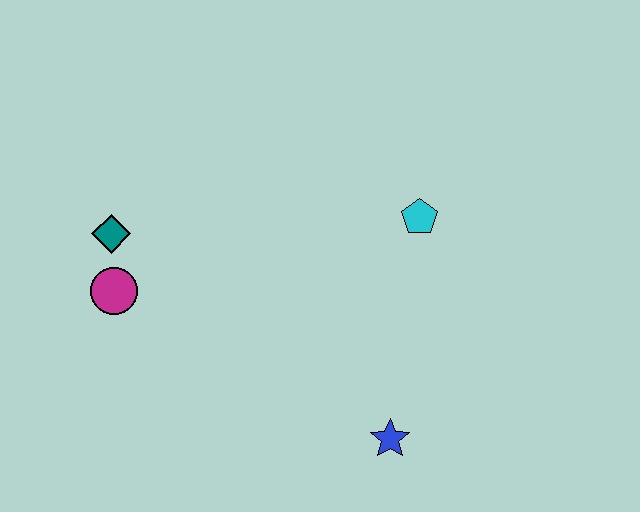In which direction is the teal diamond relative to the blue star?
The teal diamond is to the left of the blue star.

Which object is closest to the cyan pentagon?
The blue star is closest to the cyan pentagon.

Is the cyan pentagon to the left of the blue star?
No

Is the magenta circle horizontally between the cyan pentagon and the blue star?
No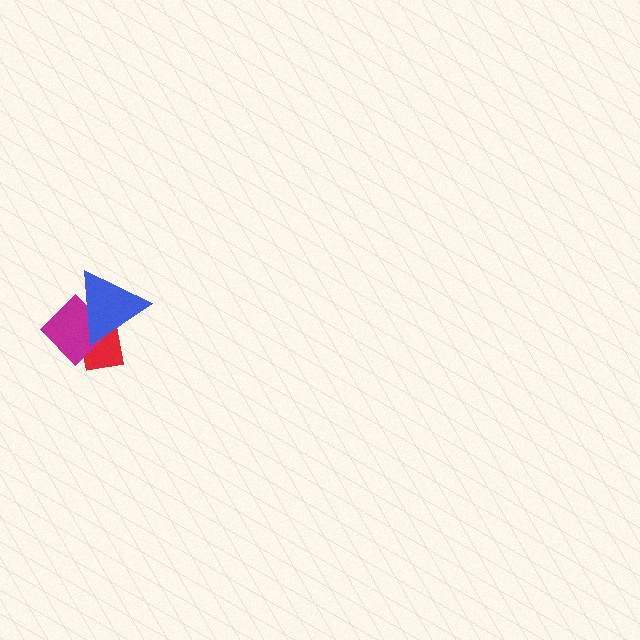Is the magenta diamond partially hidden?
Yes, it is partially covered by another shape.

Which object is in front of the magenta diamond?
The blue triangle is in front of the magenta diamond.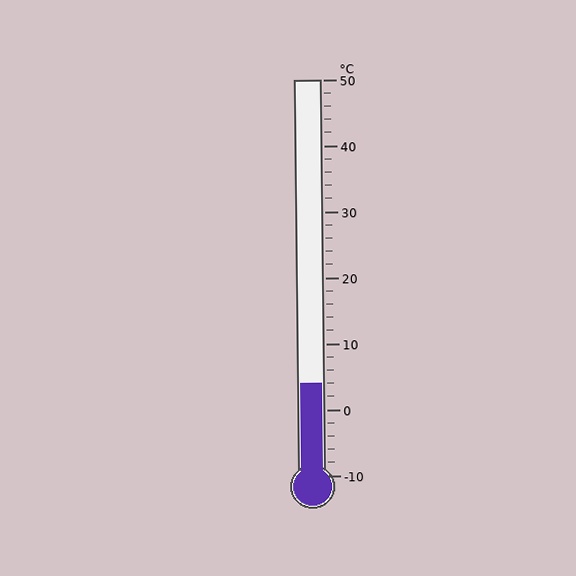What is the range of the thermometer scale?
The thermometer scale ranges from -10°C to 50°C.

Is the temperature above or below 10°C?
The temperature is below 10°C.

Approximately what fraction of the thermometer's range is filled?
The thermometer is filled to approximately 25% of its range.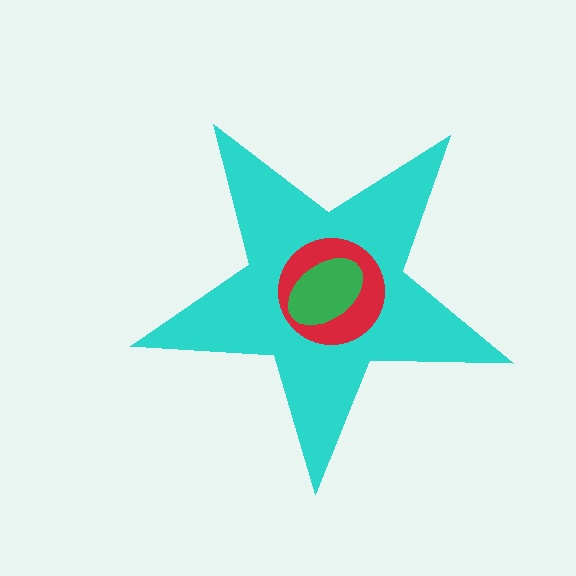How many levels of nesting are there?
3.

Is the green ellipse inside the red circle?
Yes.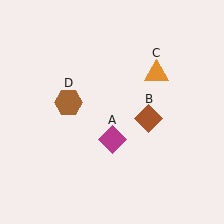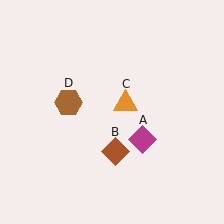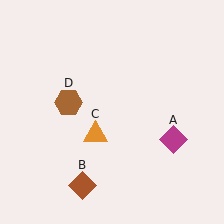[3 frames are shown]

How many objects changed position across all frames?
3 objects changed position: magenta diamond (object A), brown diamond (object B), orange triangle (object C).